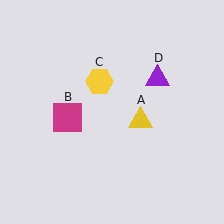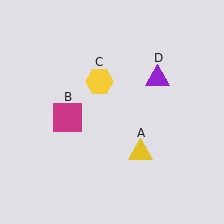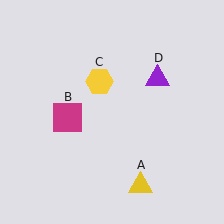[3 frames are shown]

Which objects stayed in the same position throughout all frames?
Magenta square (object B) and yellow hexagon (object C) and purple triangle (object D) remained stationary.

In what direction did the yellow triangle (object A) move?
The yellow triangle (object A) moved down.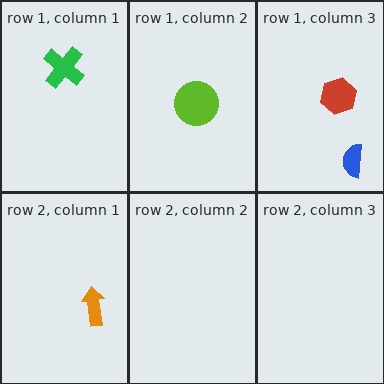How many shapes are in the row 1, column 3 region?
2.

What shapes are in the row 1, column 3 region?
The red hexagon, the blue semicircle.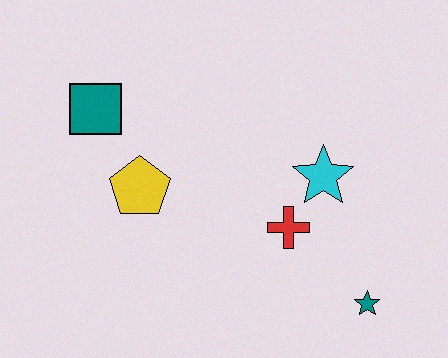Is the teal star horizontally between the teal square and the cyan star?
No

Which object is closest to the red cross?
The cyan star is closest to the red cross.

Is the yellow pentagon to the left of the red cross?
Yes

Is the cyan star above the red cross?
Yes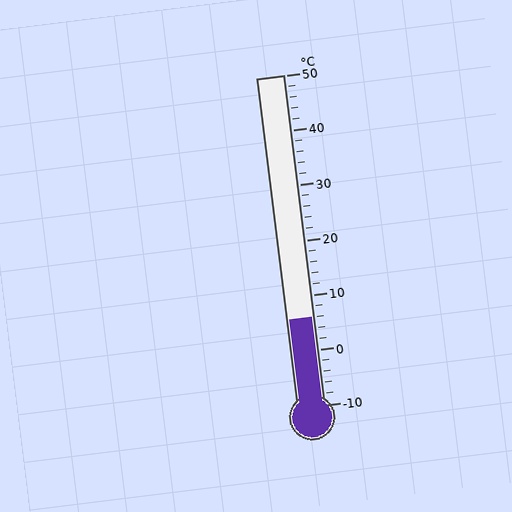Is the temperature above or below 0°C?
The temperature is above 0°C.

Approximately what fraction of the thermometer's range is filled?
The thermometer is filled to approximately 25% of its range.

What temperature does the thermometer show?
The thermometer shows approximately 6°C.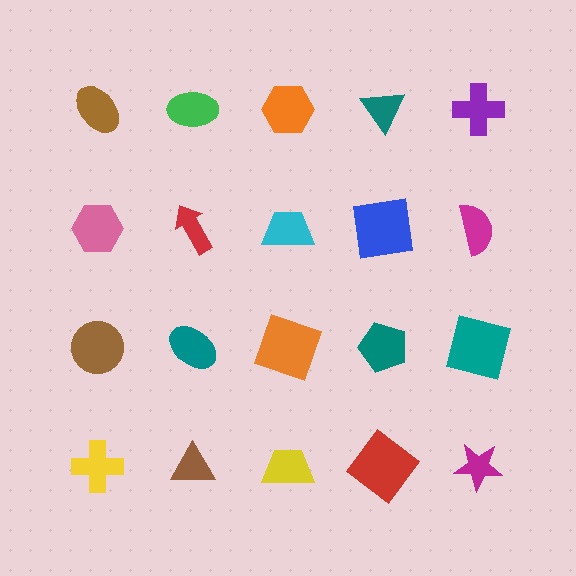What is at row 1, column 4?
A teal triangle.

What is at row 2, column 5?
A magenta semicircle.